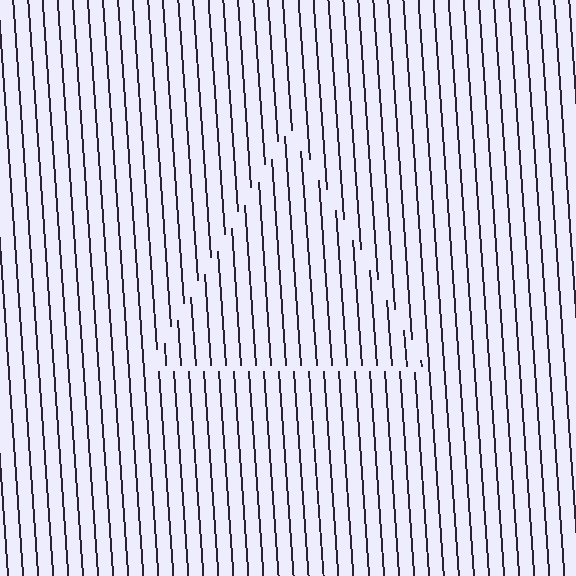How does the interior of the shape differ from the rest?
The interior of the shape contains the same grating, shifted by half a period — the contour is defined by the phase discontinuity where line-ends from the inner and outer gratings abut.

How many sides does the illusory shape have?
3 sides — the line-ends trace a triangle.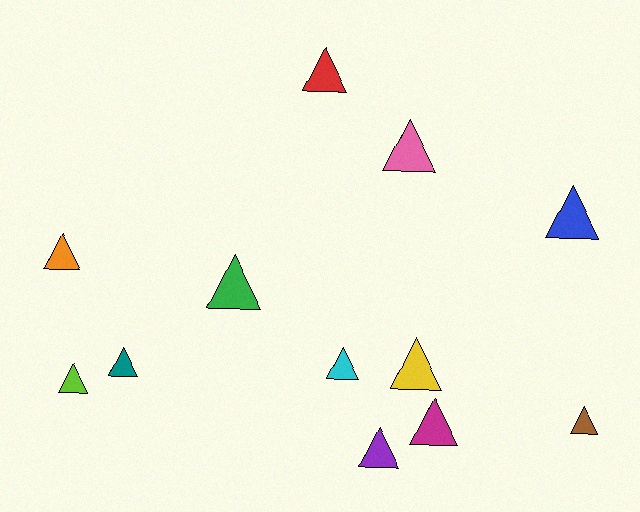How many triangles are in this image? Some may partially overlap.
There are 12 triangles.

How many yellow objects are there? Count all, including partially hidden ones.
There is 1 yellow object.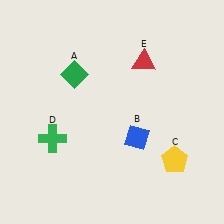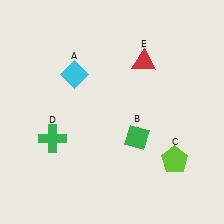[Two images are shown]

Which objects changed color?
A changed from green to cyan. B changed from blue to green. C changed from yellow to lime.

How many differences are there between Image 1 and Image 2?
There are 3 differences between the two images.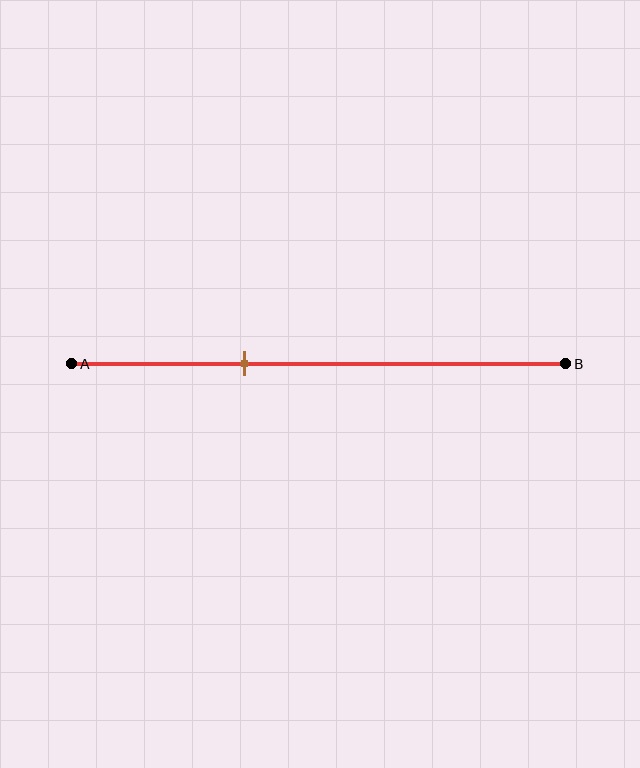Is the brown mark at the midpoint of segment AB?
No, the mark is at about 35% from A, not at the 50% midpoint.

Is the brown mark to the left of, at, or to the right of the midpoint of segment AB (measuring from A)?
The brown mark is to the left of the midpoint of segment AB.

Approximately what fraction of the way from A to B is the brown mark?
The brown mark is approximately 35% of the way from A to B.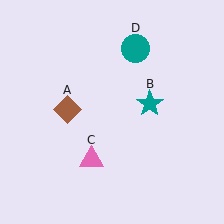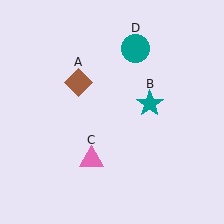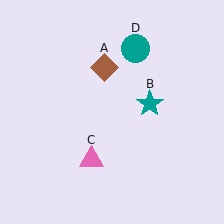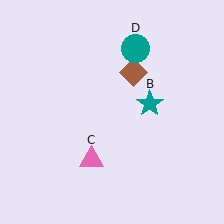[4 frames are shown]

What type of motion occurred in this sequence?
The brown diamond (object A) rotated clockwise around the center of the scene.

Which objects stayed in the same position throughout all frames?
Teal star (object B) and pink triangle (object C) and teal circle (object D) remained stationary.